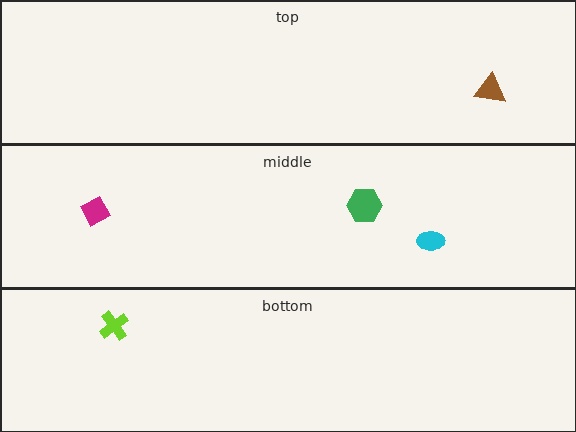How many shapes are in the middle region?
3.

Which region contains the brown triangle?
The top region.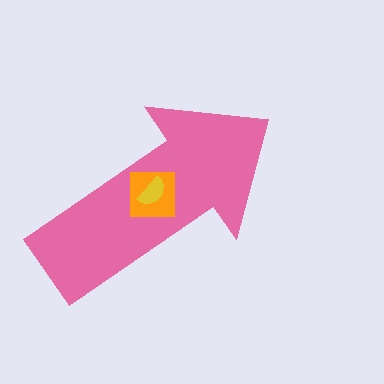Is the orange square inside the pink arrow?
Yes.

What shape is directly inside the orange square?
The yellow semicircle.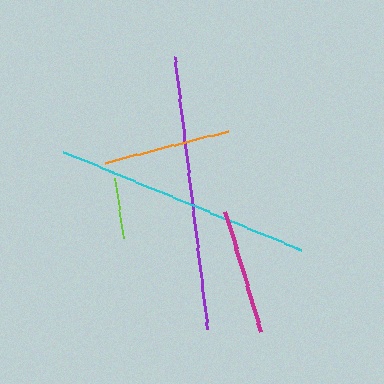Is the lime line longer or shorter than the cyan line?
The cyan line is longer than the lime line.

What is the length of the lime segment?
The lime segment is approximately 61 pixels long.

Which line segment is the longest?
The purple line is the longest at approximately 275 pixels.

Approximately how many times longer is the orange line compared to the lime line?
The orange line is approximately 2.1 times the length of the lime line.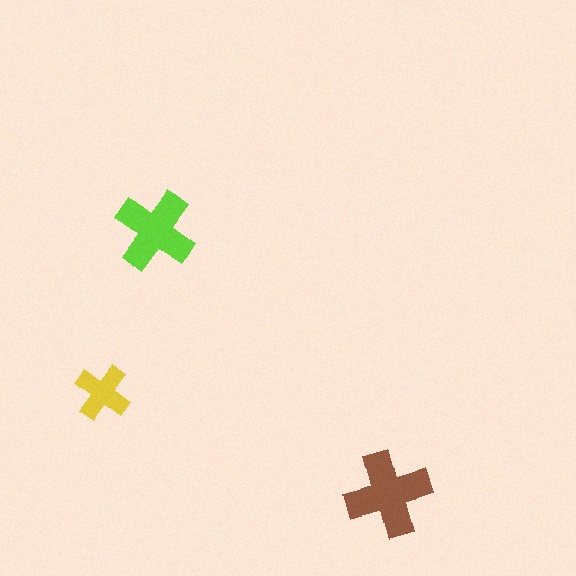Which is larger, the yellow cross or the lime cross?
The lime one.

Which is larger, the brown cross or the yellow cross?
The brown one.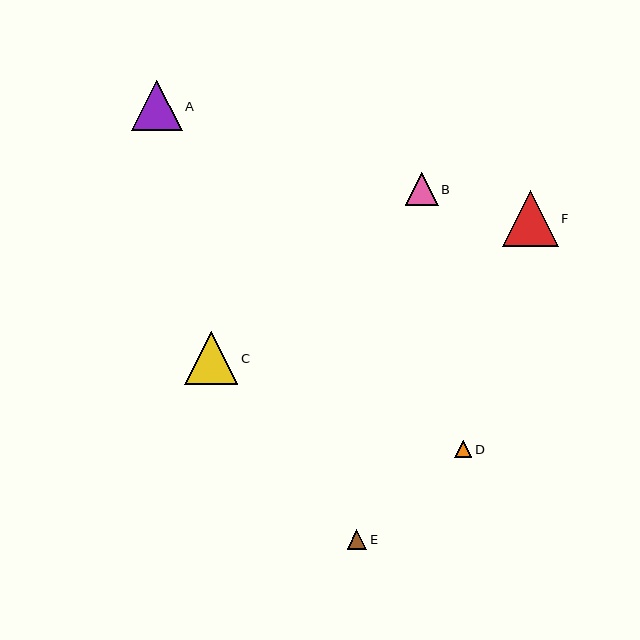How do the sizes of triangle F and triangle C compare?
Triangle F and triangle C are approximately the same size.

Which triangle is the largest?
Triangle F is the largest with a size of approximately 56 pixels.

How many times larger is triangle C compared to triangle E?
Triangle C is approximately 2.7 times the size of triangle E.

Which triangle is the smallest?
Triangle D is the smallest with a size of approximately 17 pixels.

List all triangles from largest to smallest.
From largest to smallest: F, C, A, B, E, D.